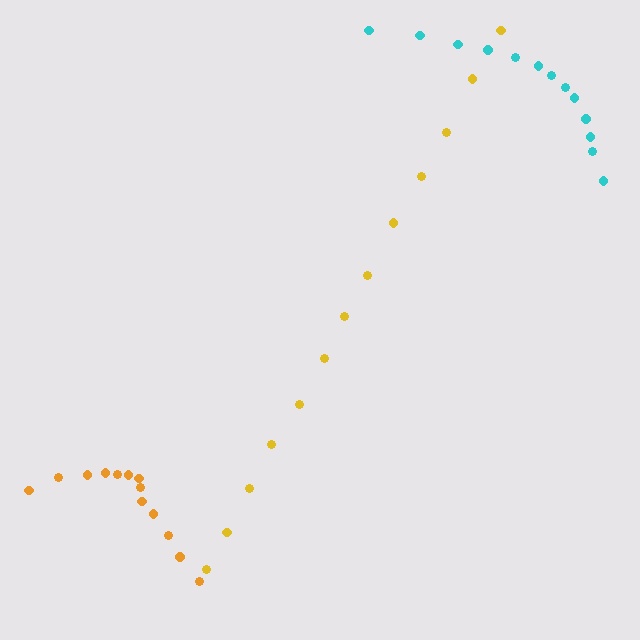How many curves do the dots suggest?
There are 3 distinct paths.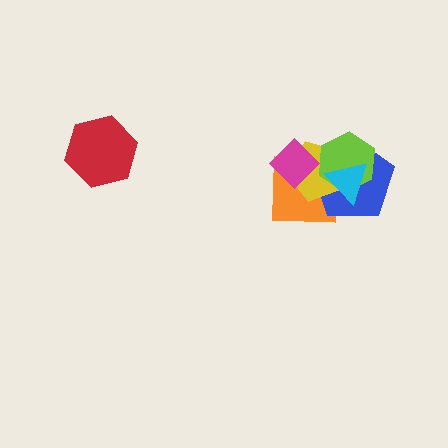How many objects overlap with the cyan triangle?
4 objects overlap with the cyan triangle.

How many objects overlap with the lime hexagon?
4 objects overlap with the lime hexagon.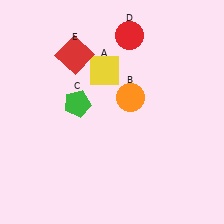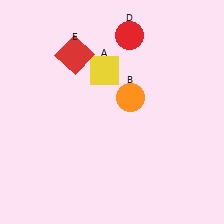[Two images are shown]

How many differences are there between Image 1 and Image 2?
There is 1 difference between the two images.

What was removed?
The green pentagon (C) was removed in Image 2.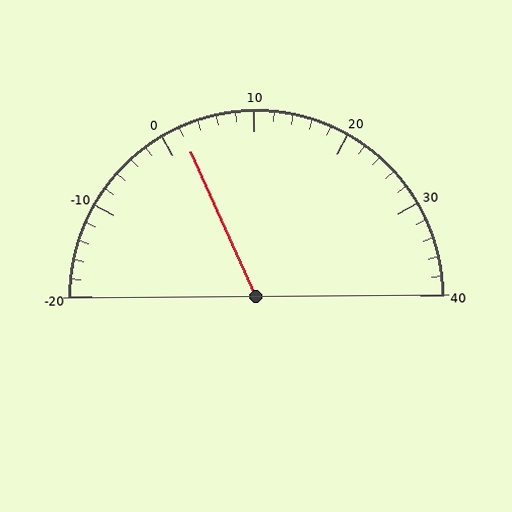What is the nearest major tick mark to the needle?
The nearest major tick mark is 0.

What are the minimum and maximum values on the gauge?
The gauge ranges from -20 to 40.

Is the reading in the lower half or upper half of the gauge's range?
The reading is in the lower half of the range (-20 to 40).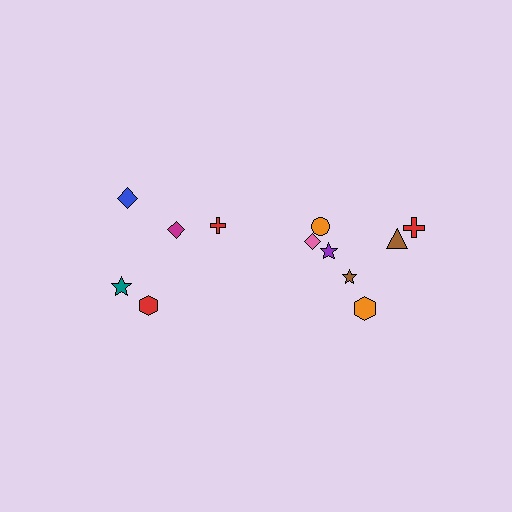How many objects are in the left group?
There are 5 objects.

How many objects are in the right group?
There are 7 objects.